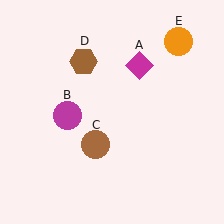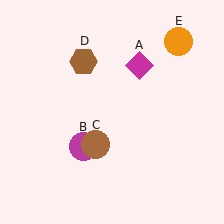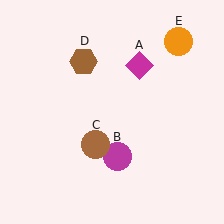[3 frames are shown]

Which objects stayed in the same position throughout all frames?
Magenta diamond (object A) and brown circle (object C) and brown hexagon (object D) and orange circle (object E) remained stationary.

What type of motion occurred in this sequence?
The magenta circle (object B) rotated counterclockwise around the center of the scene.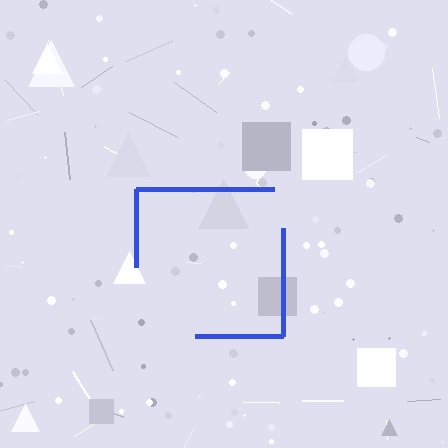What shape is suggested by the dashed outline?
The dashed outline suggests a square.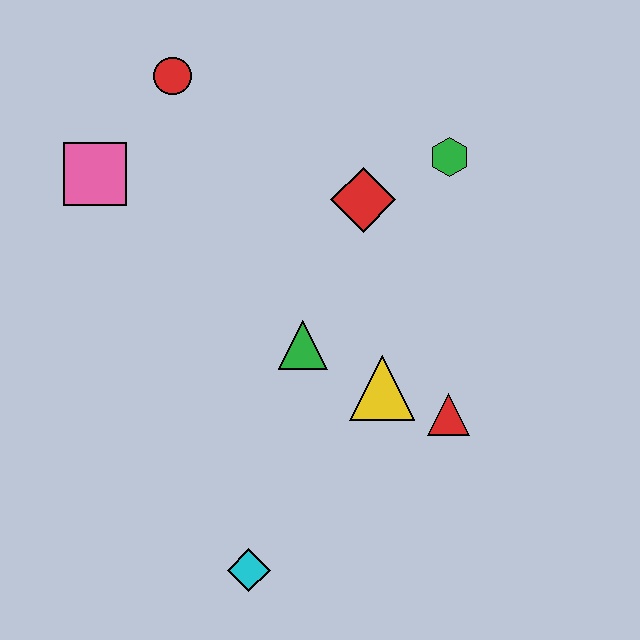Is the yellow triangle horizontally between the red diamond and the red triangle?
Yes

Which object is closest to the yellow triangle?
The red triangle is closest to the yellow triangle.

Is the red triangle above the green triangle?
No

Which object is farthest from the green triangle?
The red circle is farthest from the green triangle.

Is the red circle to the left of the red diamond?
Yes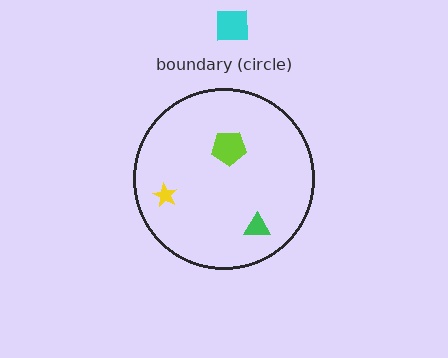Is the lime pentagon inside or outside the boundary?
Inside.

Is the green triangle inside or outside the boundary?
Inside.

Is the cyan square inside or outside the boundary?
Outside.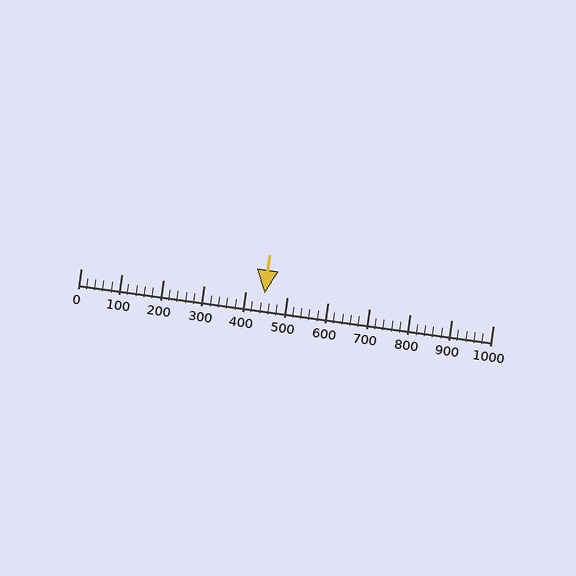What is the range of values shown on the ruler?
The ruler shows values from 0 to 1000.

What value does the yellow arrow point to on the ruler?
The yellow arrow points to approximately 446.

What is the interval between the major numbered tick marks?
The major tick marks are spaced 100 units apart.